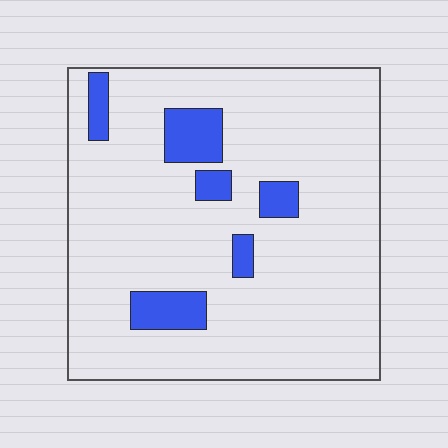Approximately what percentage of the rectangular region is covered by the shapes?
Approximately 10%.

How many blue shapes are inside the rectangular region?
6.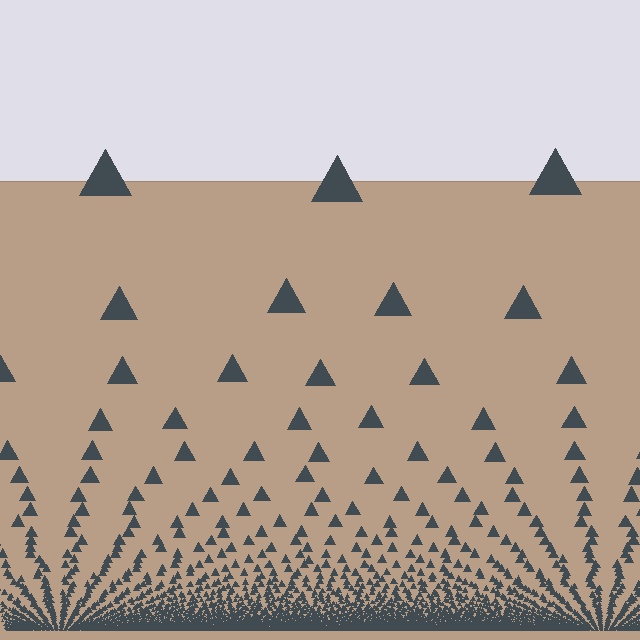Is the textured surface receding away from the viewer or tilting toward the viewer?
The surface appears to tilt toward the viewer. Texture elements get larger and sparser toward the top.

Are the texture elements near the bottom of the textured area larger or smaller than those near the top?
Smaller. The gradient is inverted — elements near the bottom are smaller and denser.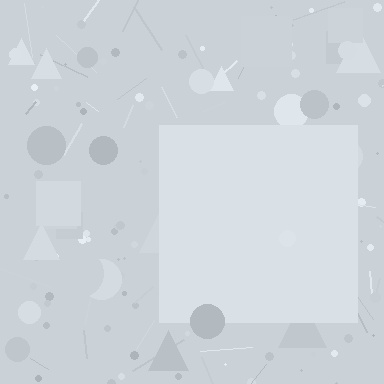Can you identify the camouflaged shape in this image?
The camouflaged shape is a square.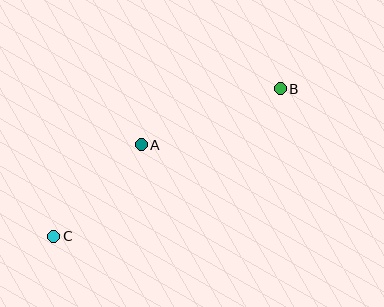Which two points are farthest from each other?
Points B and C are farthest from each other.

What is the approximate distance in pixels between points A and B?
The distance between A and B is approximately 150 pixels.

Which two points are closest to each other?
Points A and C are closest to each other.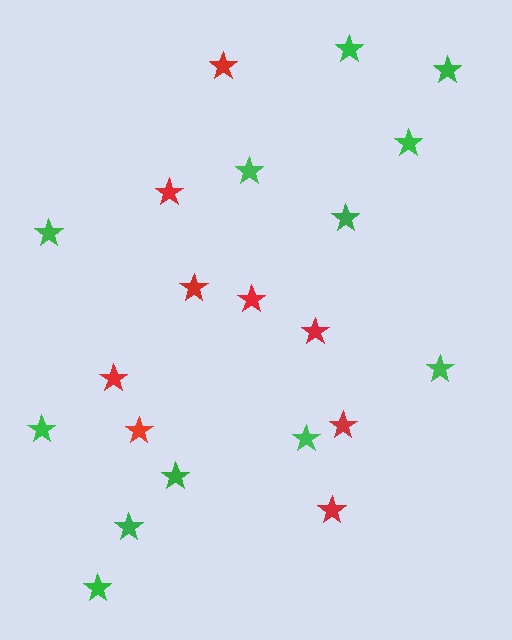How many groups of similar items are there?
There are 2 groups: one group of green stars (12) and one group of red stars (9).